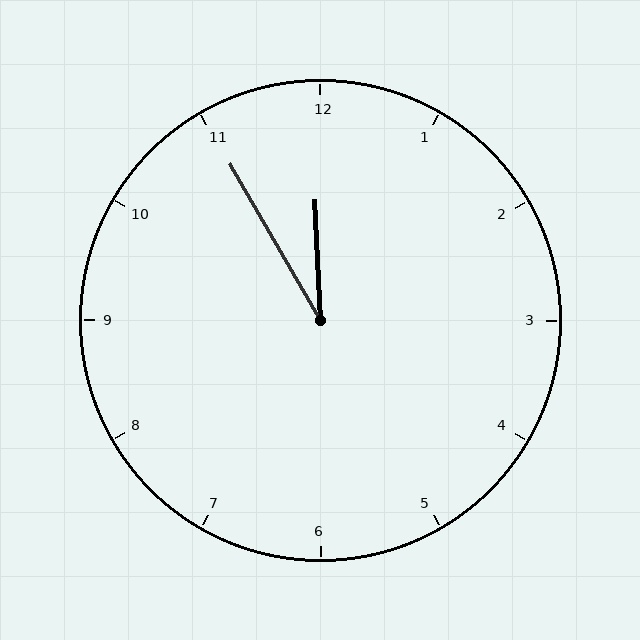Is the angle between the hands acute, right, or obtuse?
It is acute.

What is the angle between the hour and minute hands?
Approximately 28 degrees.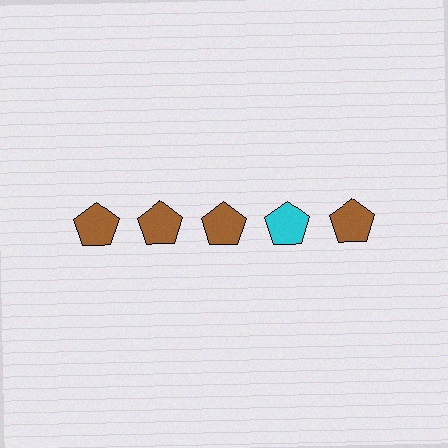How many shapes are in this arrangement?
There are 5 shapes arranged in a grid pattern.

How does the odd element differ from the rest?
It has a different color: cyan instead of brown.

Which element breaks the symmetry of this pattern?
The cyan pentagon in the top row, second from right column breaks the symmetry. All other shapes are brown pentagons.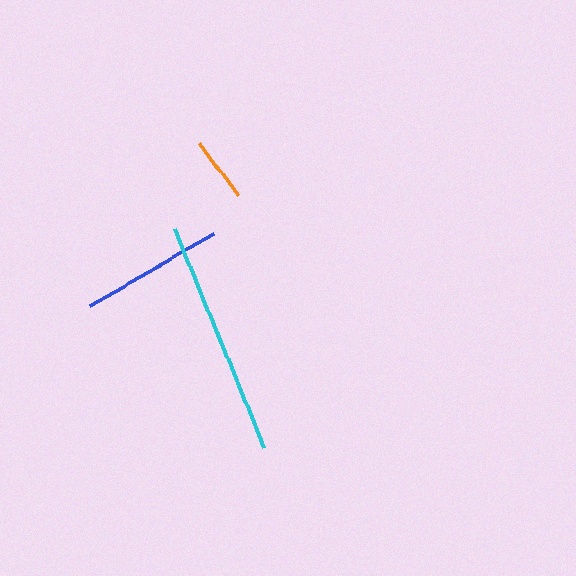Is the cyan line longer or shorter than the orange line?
The cyan line is longer than the orange line.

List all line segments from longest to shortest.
From longest to shortest: cyan, blue, orange.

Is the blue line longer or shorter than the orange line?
The blue line is longer than the orange line.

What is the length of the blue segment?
The blue segment is approximately 144 pixels long.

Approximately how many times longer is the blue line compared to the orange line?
The blue line is approximately 2.2 times the length of the orange line.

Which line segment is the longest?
The cyan line is the longest at approximately 236 pixels.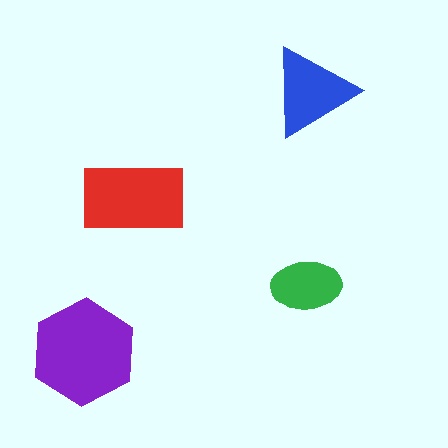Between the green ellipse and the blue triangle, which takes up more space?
The blue triangle.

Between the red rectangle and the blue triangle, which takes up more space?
The red rectangle.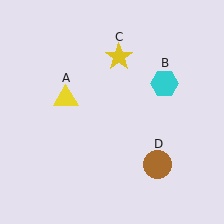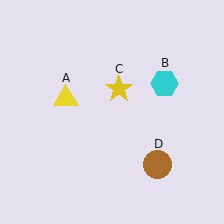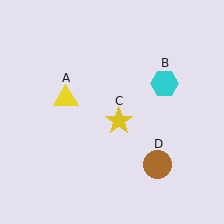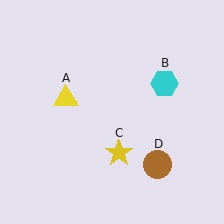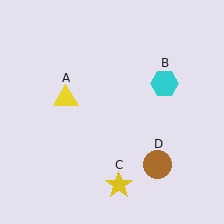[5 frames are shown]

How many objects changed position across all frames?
1 object changed position: yellow star (object C).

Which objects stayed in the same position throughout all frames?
Yellow triangle (object A) and cyan hexagon (object B) and brown circle (object D) remained stationary.